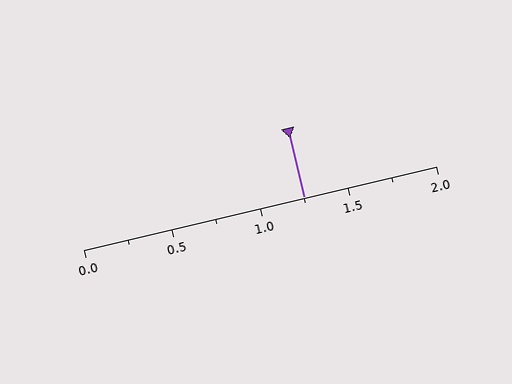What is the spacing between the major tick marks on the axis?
The major ticks are spaced 0.5 apart.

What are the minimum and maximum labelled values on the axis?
The axis runs from 0.0 to 2.0.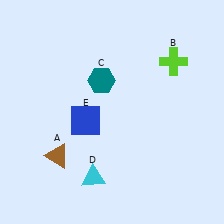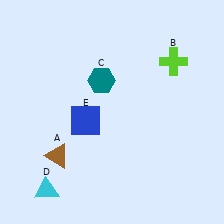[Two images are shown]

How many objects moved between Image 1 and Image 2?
1 object moved between the two images.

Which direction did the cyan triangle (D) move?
The cyan triangle (D) moved left.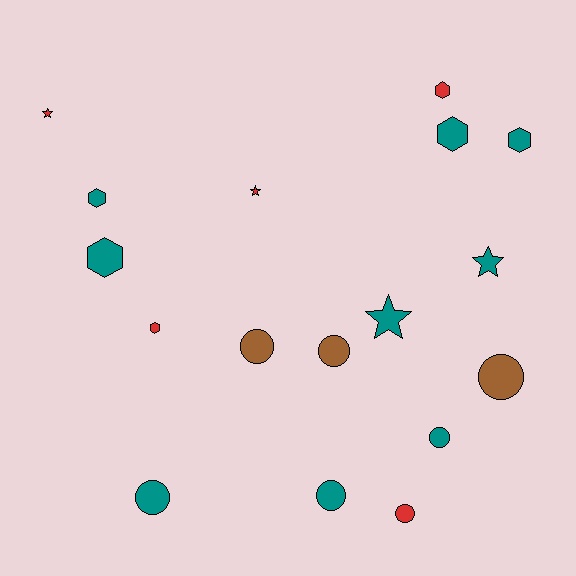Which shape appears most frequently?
Circle, with 7 objects.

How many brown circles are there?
There are 3 brown circles.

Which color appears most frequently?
Teal, with 9 objects.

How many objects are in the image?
There are 17 objects.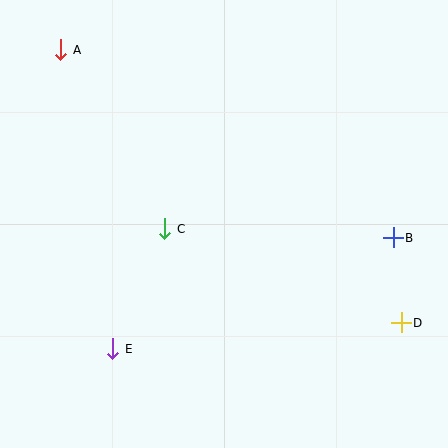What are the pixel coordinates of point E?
Point E is at (113, 349).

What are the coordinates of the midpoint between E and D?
The midpoint between E and D is at (257, 336).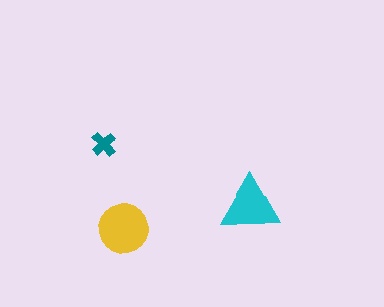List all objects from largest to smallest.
The yellow circle, the cyan triangle, the teal cross.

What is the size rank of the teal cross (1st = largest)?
3rd.